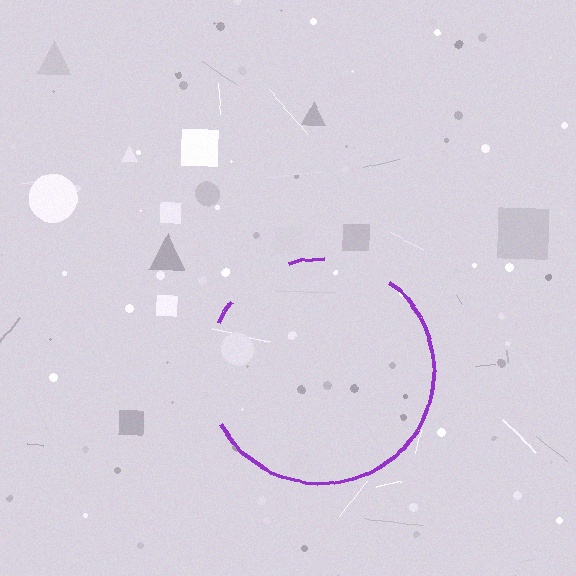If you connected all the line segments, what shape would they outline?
They would outline a circle.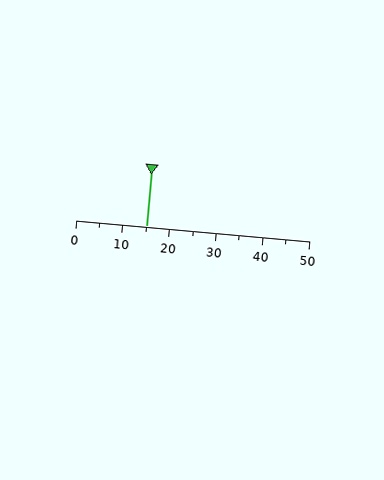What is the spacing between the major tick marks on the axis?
The major ticks are spaced 10 apart.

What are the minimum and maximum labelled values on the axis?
The axis runs from 0 to 50.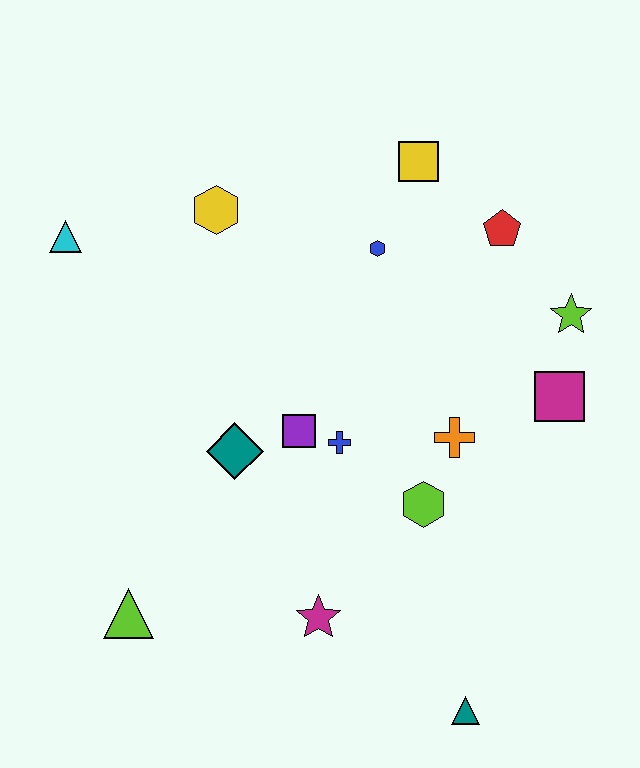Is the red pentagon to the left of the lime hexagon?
No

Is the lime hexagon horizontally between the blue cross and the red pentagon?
Yes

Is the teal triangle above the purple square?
No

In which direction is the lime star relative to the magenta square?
The lime star is above the magenta square.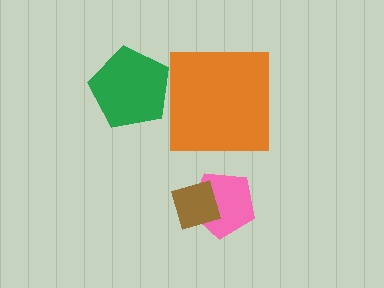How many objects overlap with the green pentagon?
0 objects overlap with the green pentagon.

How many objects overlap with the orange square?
0 objects overlap with the orange square.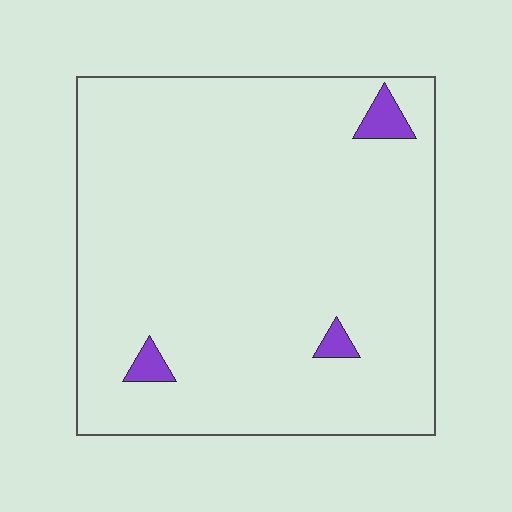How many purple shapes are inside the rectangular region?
3.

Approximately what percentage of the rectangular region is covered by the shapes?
Approximately 5%.